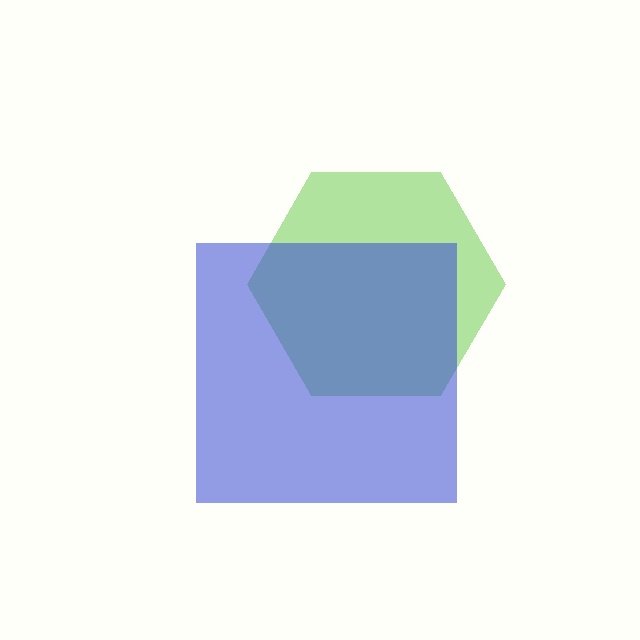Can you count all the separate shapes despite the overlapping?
Yes, there are 2 separate shapes.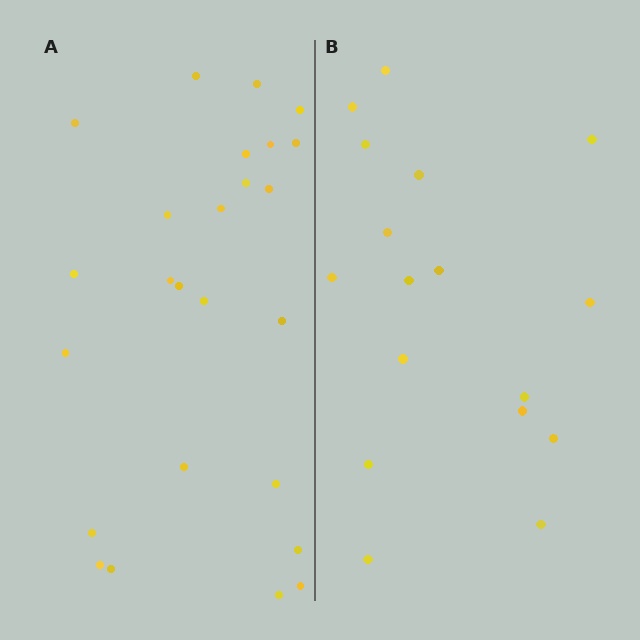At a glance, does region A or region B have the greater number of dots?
Region A (the left region) has more dots.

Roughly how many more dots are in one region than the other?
Region A has roughly 8 or so more dots than region B.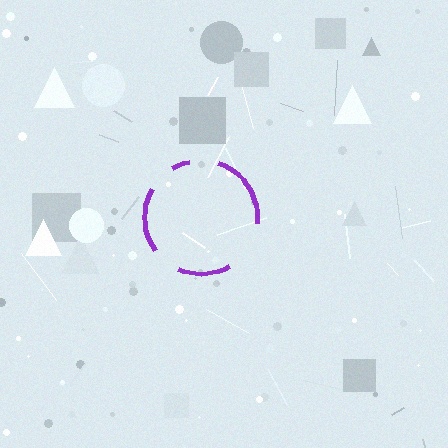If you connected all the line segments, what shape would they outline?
They would outline a circle.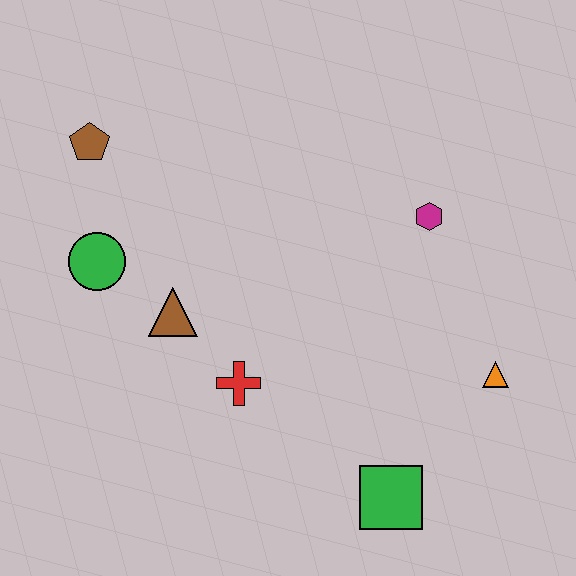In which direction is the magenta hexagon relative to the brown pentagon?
The magenta hexagon is to the right of the brown pentagon.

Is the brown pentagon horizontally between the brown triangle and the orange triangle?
No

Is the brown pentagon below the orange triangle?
No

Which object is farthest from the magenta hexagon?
The brown pentagon is farthest from the magenta hexagon.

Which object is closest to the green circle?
The brown triangle is closest to the green circle.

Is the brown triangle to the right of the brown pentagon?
Yes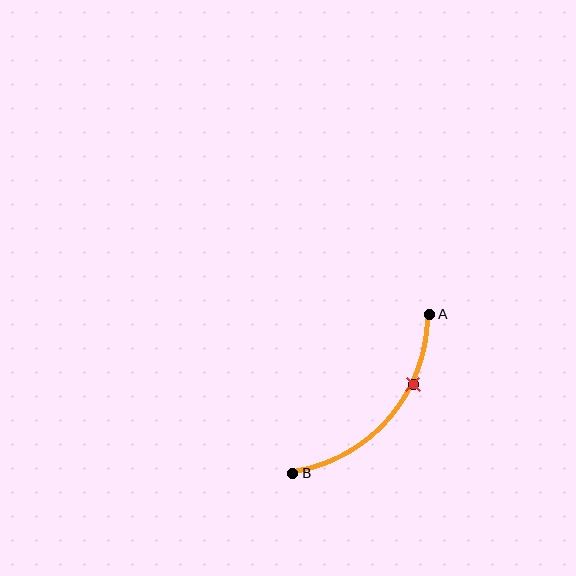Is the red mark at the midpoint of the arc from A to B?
No. The red mark lies on the arc but is closer to endpoint A. The arc midpoint would be at the point on the curve equidistant along the arc from both A and B.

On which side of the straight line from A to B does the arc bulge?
The arc bulges below and to the right of the straight line connecting A and B.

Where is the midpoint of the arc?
The arc midpoint is the point on the curve farthest from the straight line joining A and B. It sits below and to the right of that line.